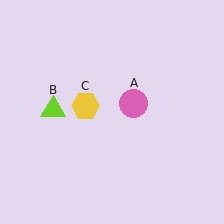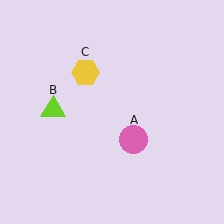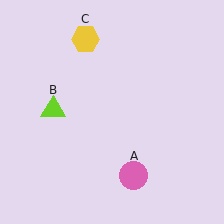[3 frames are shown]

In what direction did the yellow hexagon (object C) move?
The yellow hexagon (object C) moved up.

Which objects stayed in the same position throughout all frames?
Lime triangle (object B) remained stationary.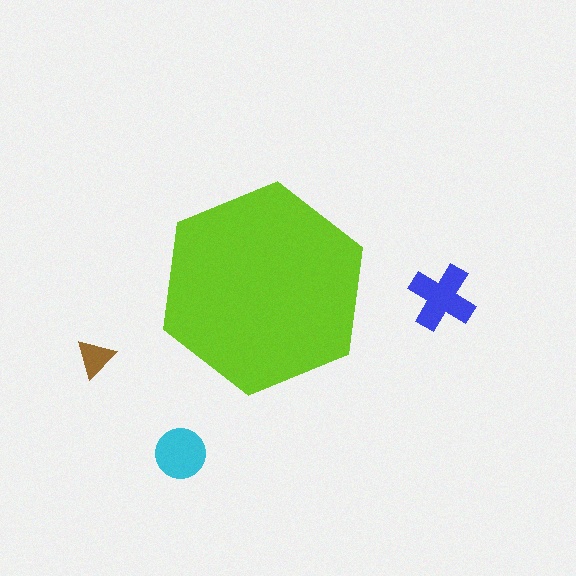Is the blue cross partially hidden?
No, the blue cross is fully visible.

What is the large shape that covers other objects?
A lime hexagon.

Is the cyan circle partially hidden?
No, the cyan circle is fully visible.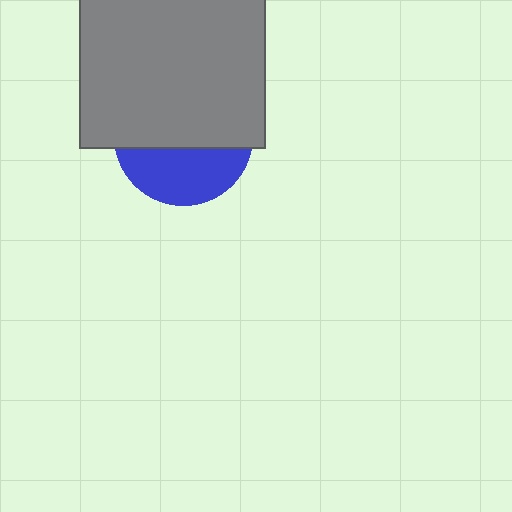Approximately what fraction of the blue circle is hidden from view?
Roughly 62% of the blue circle is hidden behind the gray square.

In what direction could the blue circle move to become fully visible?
The blue circle could move down. That would shift it out from behind the gray square entirely.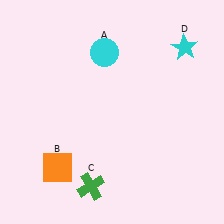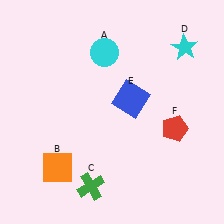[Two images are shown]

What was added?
A blue square (E), a red pentagon (F) were added in Image 2.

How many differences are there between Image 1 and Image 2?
There are 2 differences between the two images.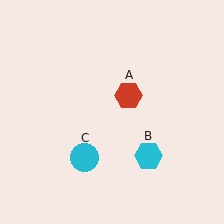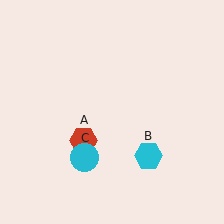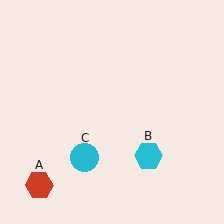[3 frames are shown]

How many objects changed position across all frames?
1 object changed position: red hexagon (object A).